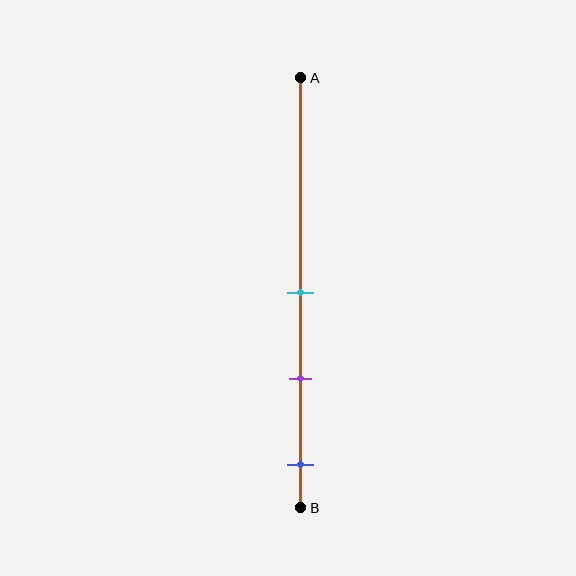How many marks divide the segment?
There are 3 marks dividing the segment.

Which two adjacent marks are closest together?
The cyan and purple marks are the closest adjacent pair.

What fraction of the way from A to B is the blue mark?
The blue mark is approximately 90% (0.9) of the way from A to B.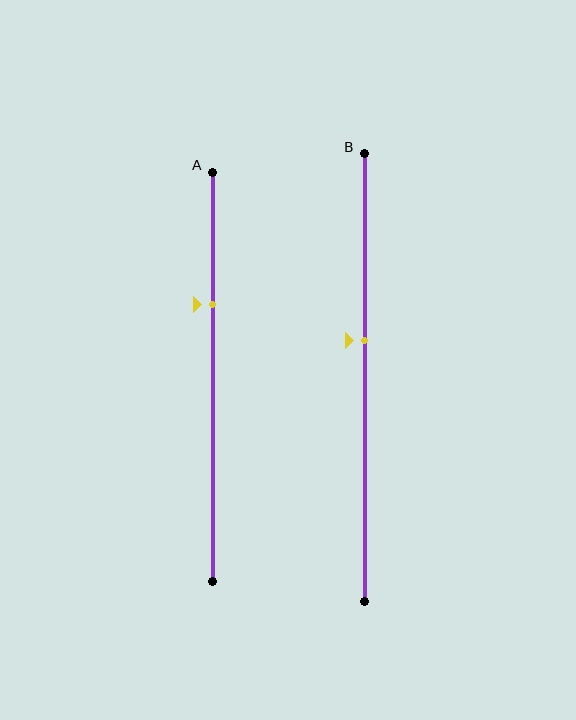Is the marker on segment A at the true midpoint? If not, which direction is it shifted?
No, the marker on segment A is shifted upward by about 18% of the segment length.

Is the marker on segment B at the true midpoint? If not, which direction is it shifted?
No, the marker on segment B is shifted upward by about 8% of the segment length.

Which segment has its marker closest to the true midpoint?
Segment B has its marker closest to the true midpoint.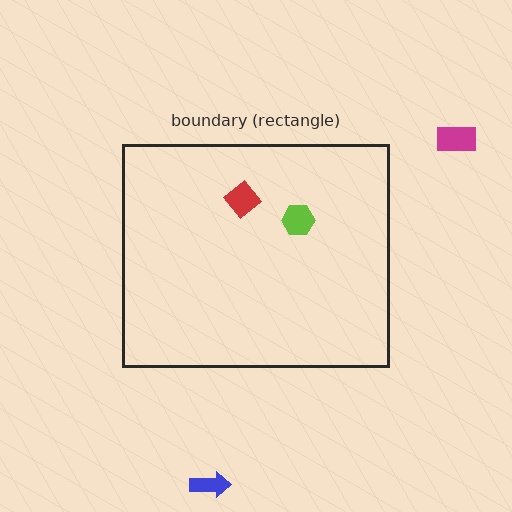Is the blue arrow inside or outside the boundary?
Outside.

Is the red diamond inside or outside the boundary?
Inside.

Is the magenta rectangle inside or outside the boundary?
Outside.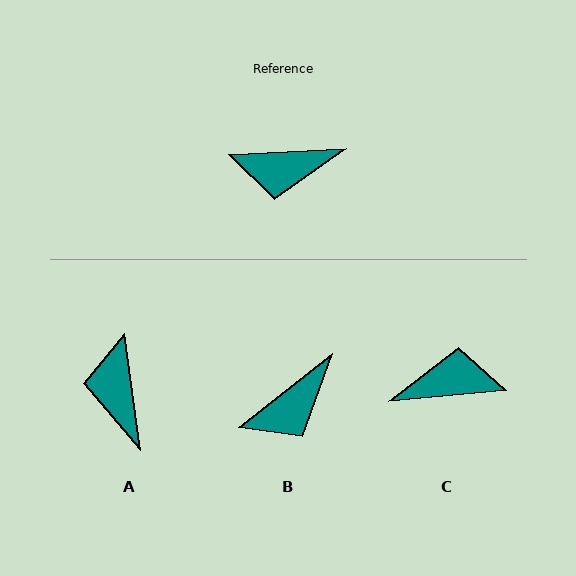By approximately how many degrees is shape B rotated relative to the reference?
Approximately 35 degrees counter-clockwise.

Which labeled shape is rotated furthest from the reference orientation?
C, about 178 degrees away.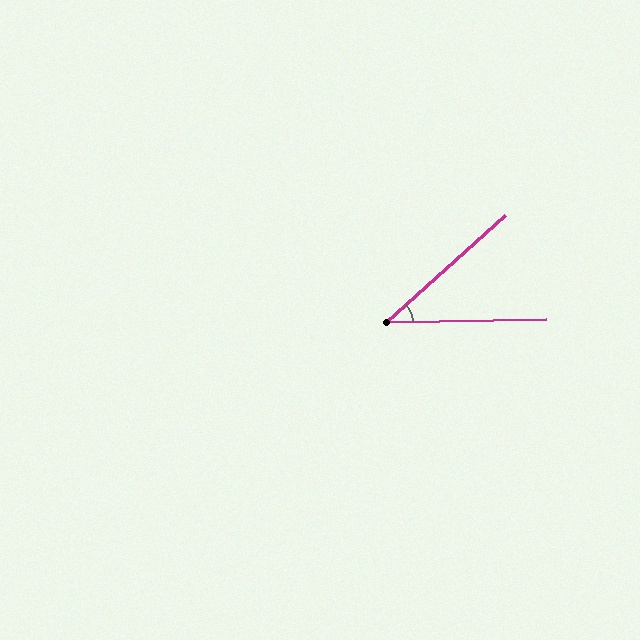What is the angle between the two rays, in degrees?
Approximately 41 degrees.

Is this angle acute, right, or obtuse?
It is acute.